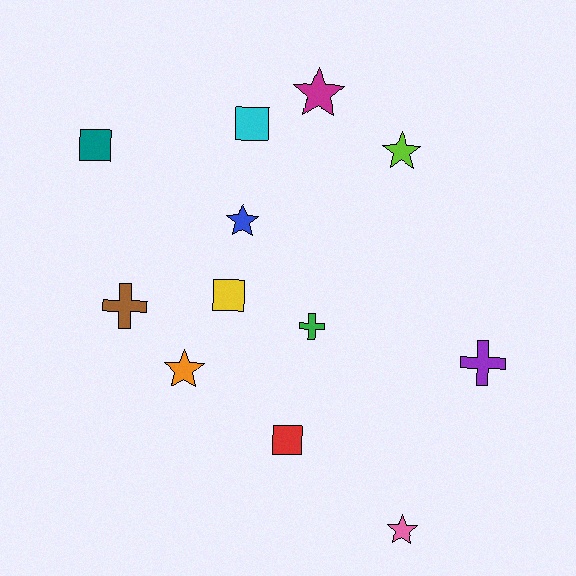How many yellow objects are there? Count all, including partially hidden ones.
There is 1 yellow object.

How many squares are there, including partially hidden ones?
There are 4 squares.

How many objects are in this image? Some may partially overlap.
There are 12 objects.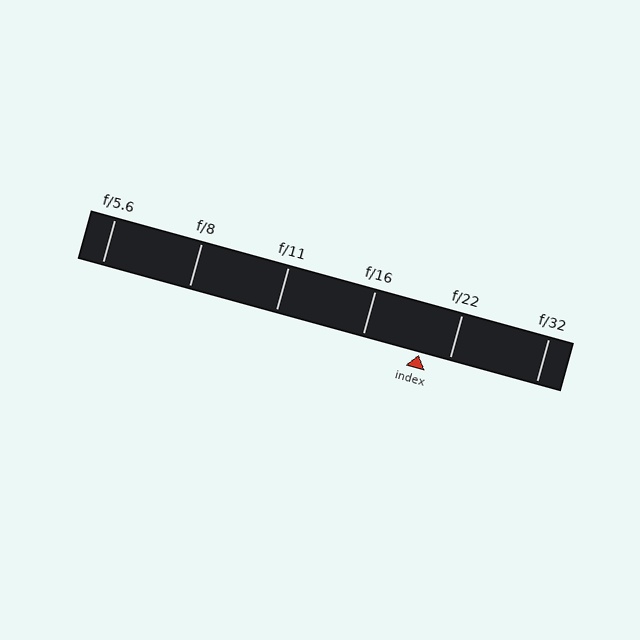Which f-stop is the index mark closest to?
The index mark is closest to f/22.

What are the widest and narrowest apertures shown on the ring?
The widest aperture shown is f/5.6 and the narrowest is f/32.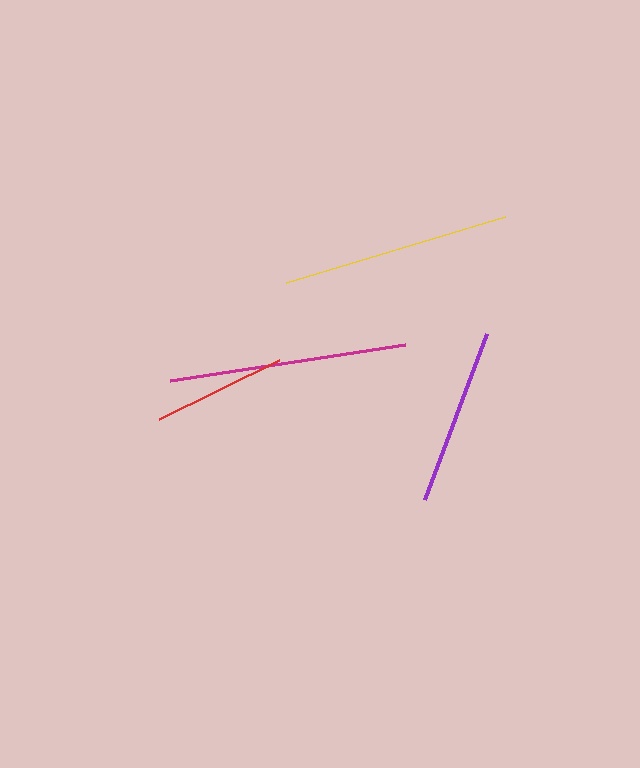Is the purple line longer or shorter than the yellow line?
The yellow line is longer than the purple line.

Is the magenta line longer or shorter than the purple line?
The magenta line is longer than the purple line.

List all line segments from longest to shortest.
From longest to shortest: magenta, yellow, purple, red.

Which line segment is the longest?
The magenta line is the longest at approximately 237 pixels.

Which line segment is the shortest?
The red line is the shortest at approximately 134 pixels.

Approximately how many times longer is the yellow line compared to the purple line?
The yellow line is approximately 1.3 times the length of the purple line.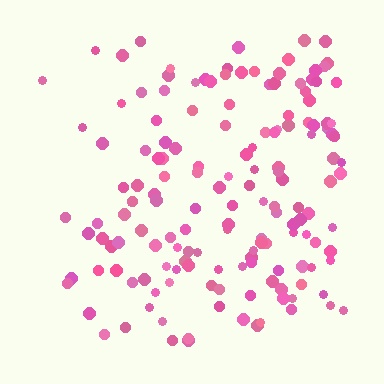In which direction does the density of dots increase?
From left to right, with the right side densest.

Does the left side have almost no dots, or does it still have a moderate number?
Still a moderate number, just noticeably fewer than the right.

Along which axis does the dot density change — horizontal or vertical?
Horizontal.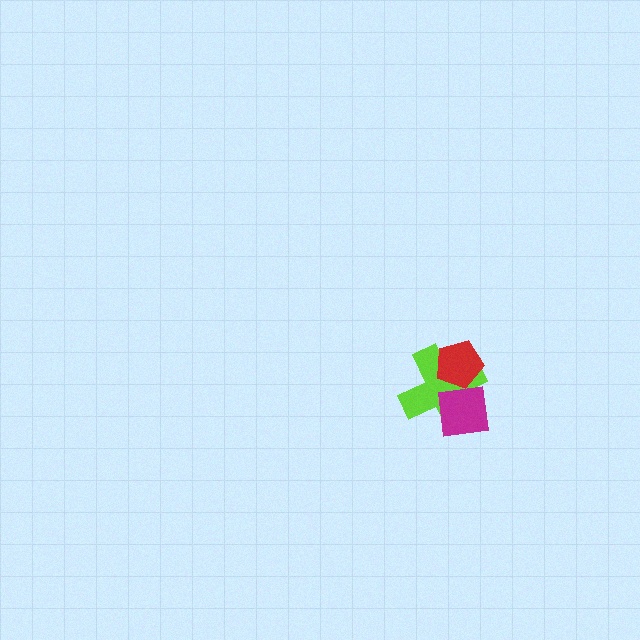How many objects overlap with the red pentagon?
2 objects overlap with the red pentagon.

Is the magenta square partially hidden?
No, no other shape covers it.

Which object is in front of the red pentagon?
The magenta square is in front of the red pentagon.